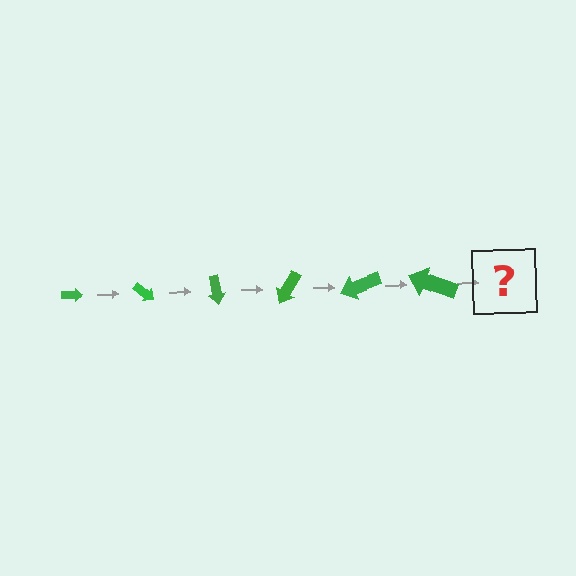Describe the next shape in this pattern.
It should be an arrow, larger than the previous one and rotated 240 degrees from the start.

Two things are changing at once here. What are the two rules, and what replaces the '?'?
The two rules are that the arrow grows larger each step and it rotates 40 degrees each step. The '?' should be an arrow, larger than the previous one and rotated 240 degrees from the start.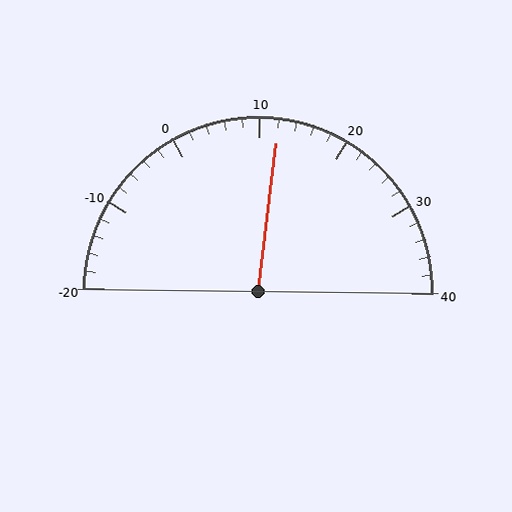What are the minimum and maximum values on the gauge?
The gauge ranges from -20 to 40.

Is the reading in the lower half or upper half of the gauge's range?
The reading is in the upper half of the range (-20 to 40).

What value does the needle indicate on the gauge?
The needle indicates approximately 12.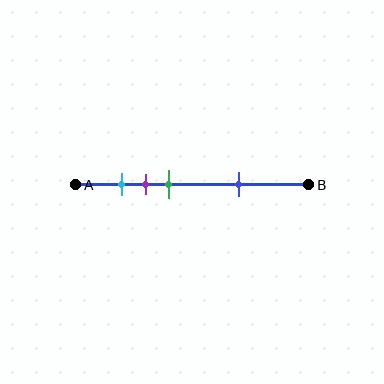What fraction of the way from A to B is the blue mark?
The blue mark is approximately 70% (0.7) of the way from A to B.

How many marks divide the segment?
There are 4 marks dividing the segment.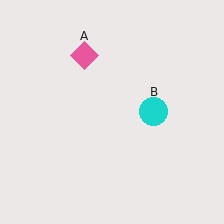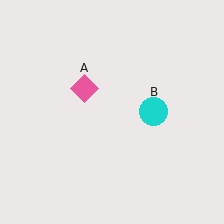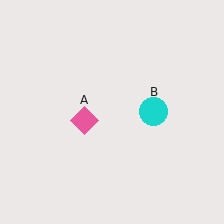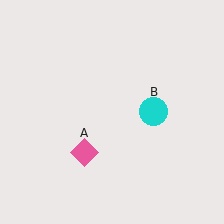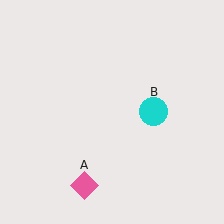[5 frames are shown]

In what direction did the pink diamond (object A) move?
The pink diamond (object A) moved down.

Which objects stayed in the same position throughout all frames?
Cyan circle (object B) remained stationary.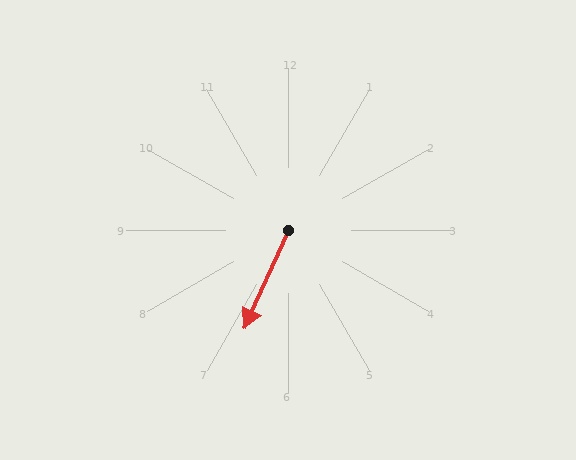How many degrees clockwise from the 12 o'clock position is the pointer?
Approximately 204 degrees.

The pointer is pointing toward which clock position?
Roughly 7 o'clock.